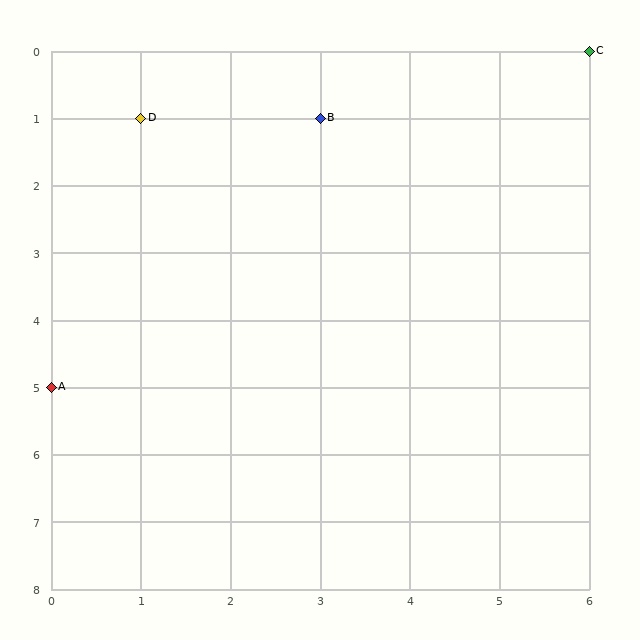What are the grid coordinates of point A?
Point A is at grid coordinates (0, 5).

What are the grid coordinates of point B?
Point B is at grid coordinates (3, 1).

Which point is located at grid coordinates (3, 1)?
Point B is at (3, 1).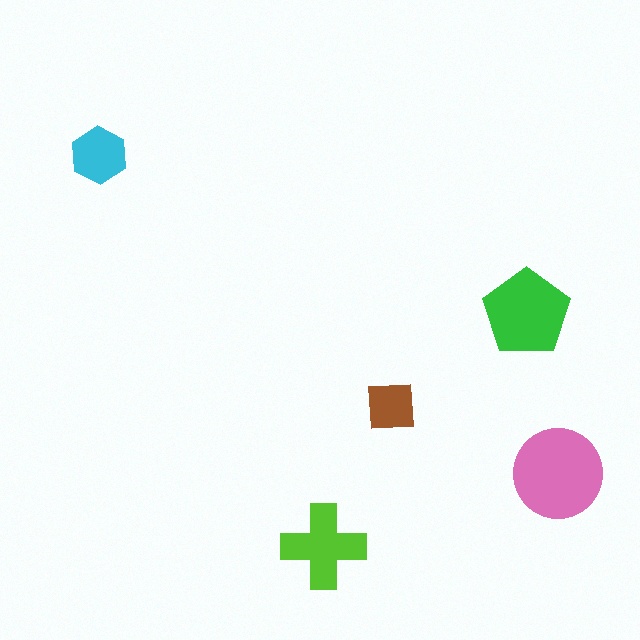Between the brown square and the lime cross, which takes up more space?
The lime cross.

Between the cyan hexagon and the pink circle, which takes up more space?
The pink circle.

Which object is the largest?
The pink circle.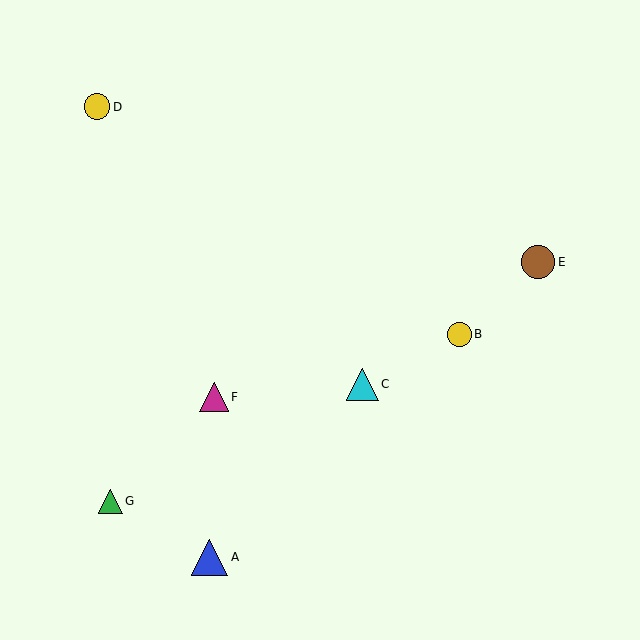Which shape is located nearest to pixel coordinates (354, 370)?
The cyan triangle (labeled C) at (363, 384) is nearest to that location.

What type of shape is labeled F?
Shape F is a magenta triangle.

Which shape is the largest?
The blue triangle (labeled A) is the largest.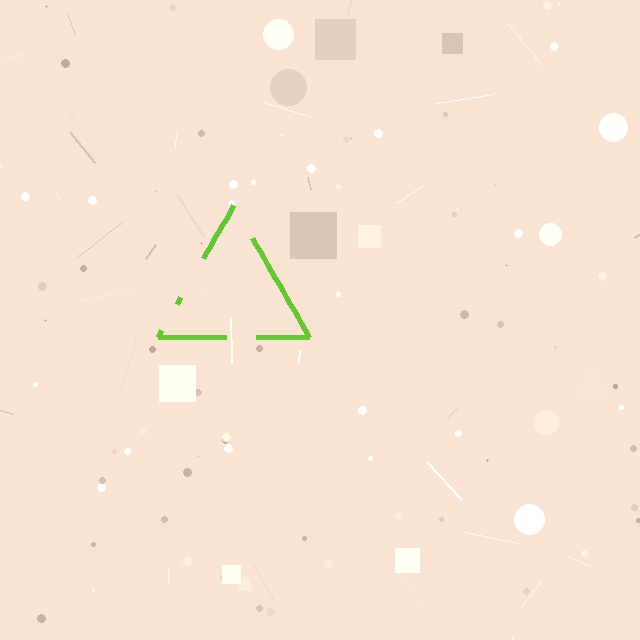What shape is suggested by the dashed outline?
The dashed outline suggests a triangle.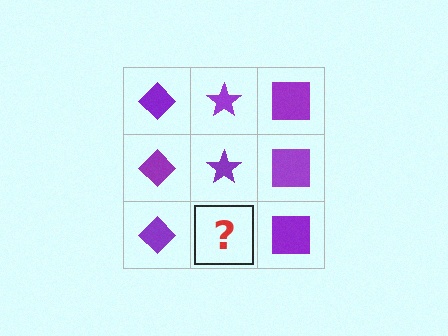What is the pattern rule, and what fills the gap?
The rule is that each column has a consistent shape. The gap should be filled with a purple star.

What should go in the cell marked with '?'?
The missing cell should contain a purple star.